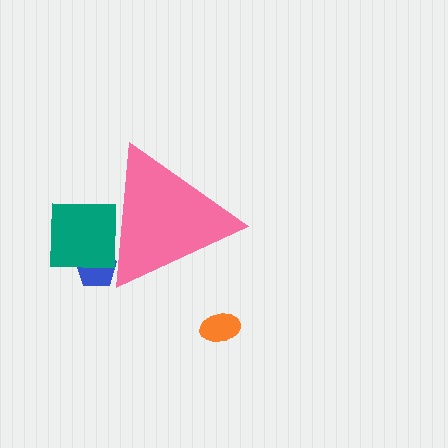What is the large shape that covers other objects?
A pink triangle.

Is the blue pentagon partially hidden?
Yes, the blue pentagon is partially hidden behind the pink triangle.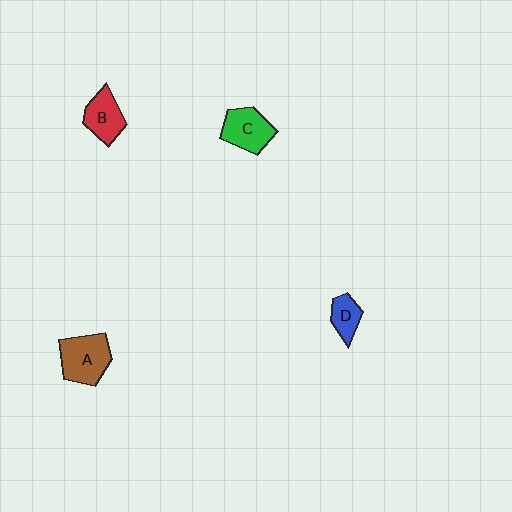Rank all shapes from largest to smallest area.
From largest to smallest: A (brown), C (green), B (red), D (blue).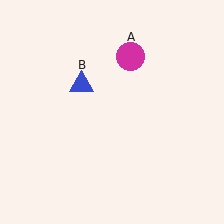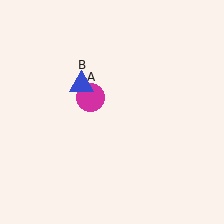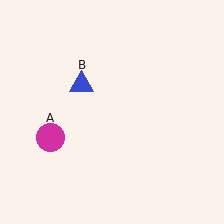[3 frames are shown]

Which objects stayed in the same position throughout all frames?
Blue triangle (object B) remained stationary.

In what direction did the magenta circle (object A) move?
The magenta circle (object A) moved down and to the left.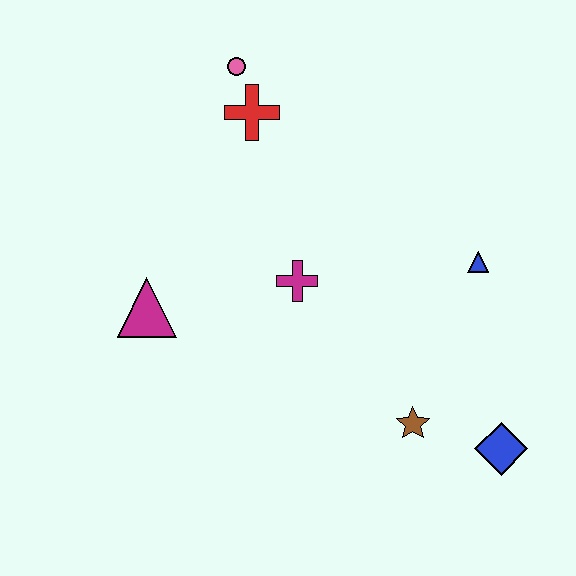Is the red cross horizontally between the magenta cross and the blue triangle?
No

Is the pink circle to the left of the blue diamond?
Yes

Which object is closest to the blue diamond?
The brown star is closest to the blue diamond.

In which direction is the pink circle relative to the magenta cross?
The pink circle is above the magenta cross.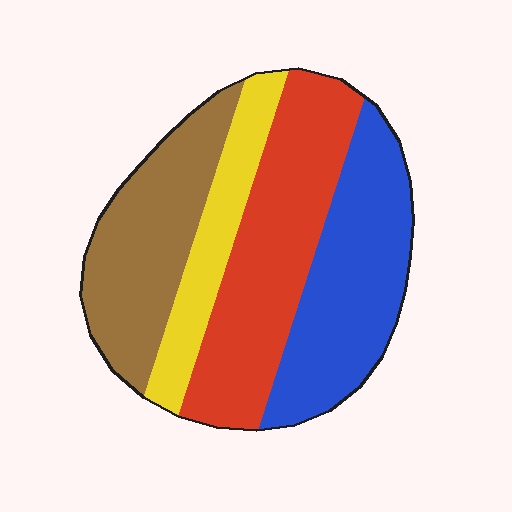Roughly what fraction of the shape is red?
Red covers about 30% of the shape.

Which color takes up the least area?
Yellow, at roughly 15%.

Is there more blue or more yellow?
Blue.